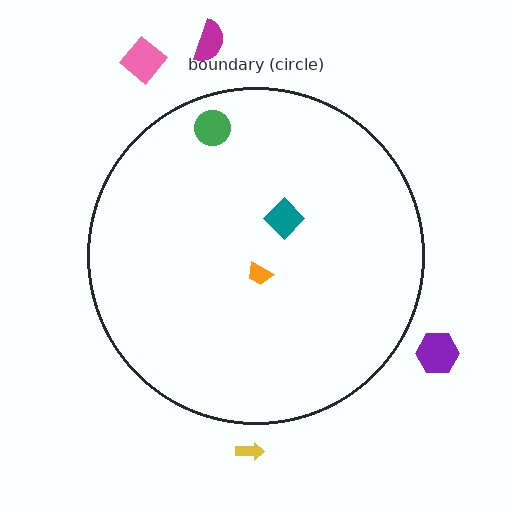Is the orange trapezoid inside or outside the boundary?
Inside.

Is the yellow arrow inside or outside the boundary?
Outside.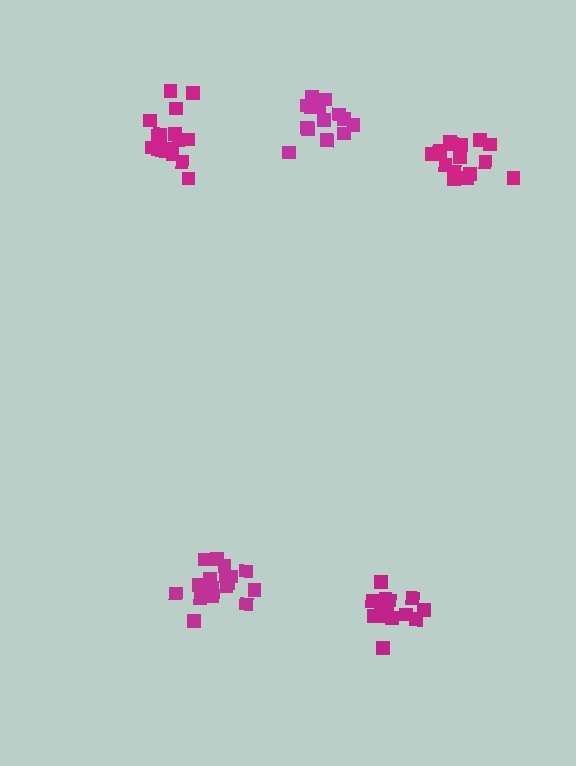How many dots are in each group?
Group 1: 16 dots, Group 2: 18 dots, Group 3: 15 dots, Group 4: 16 dots, Group 5: 14 dots (79 total).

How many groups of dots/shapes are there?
There are 5 groups.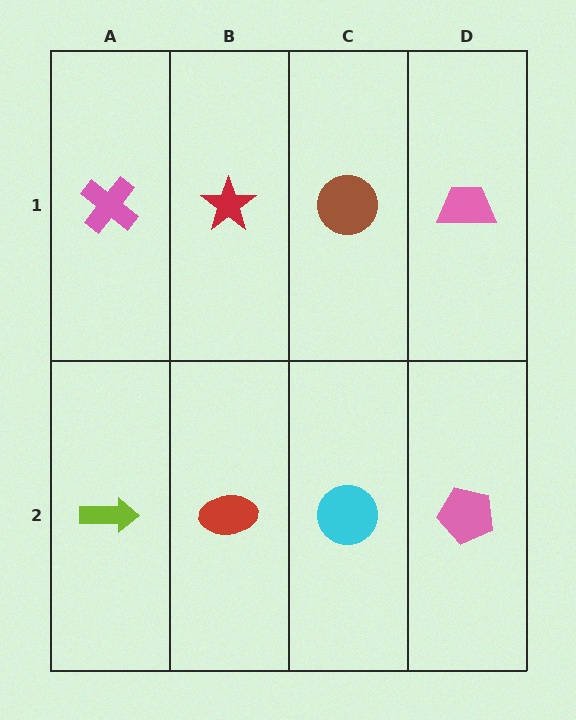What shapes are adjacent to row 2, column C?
A brown circle (row 1, column C), a red ellipse (row 2, column B), a pink pentagon (row 2, column D).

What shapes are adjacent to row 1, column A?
A lime arrow (row 2, column A), a red star (row 1, column B).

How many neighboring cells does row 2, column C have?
3.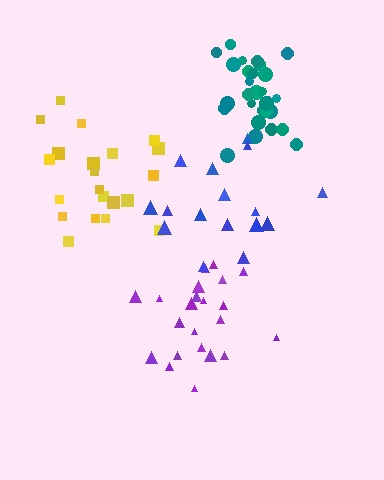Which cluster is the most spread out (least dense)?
Blue.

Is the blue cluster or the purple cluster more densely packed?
Purple.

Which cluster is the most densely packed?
Teal.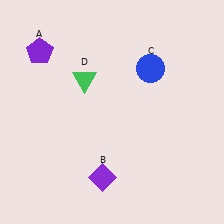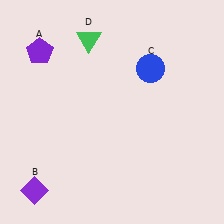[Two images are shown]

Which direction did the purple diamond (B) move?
The purple diamond (B) moved left.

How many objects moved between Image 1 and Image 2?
2 objects moved between the two images.